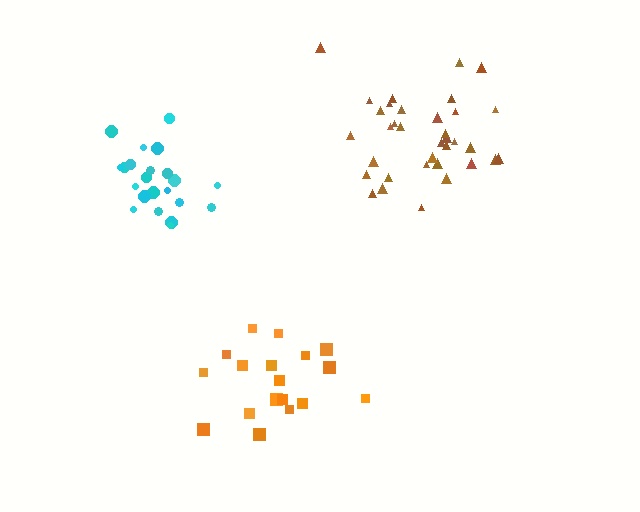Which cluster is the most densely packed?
Cyan.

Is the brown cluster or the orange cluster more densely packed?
Brown.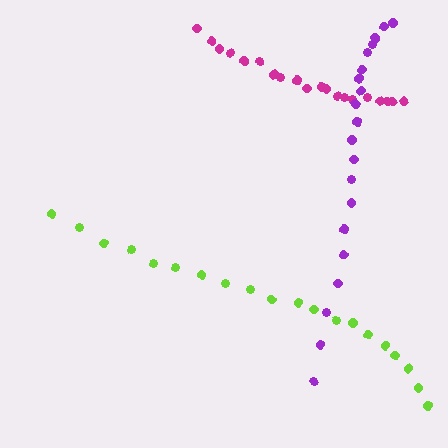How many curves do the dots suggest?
There are 3 distinct paths.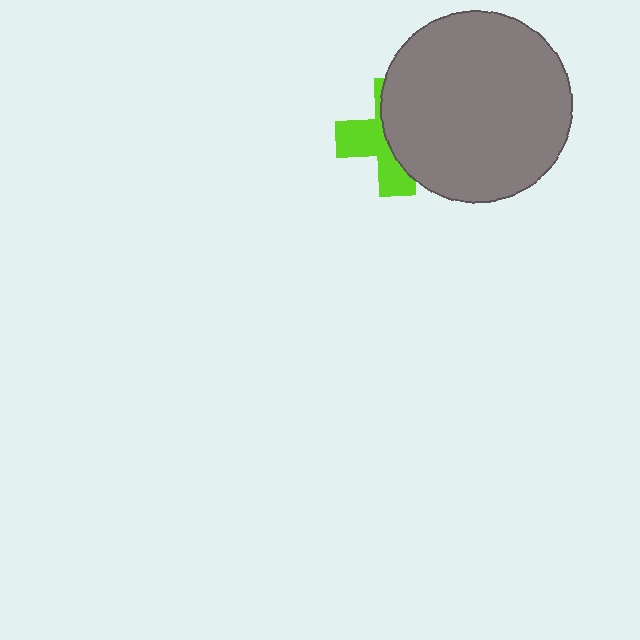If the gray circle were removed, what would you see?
You would see the complete lime cross.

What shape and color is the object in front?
The object in front is a gray circle.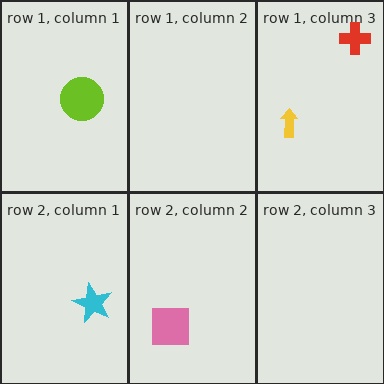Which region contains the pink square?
The row 2, column 2 region.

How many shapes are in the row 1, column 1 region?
1.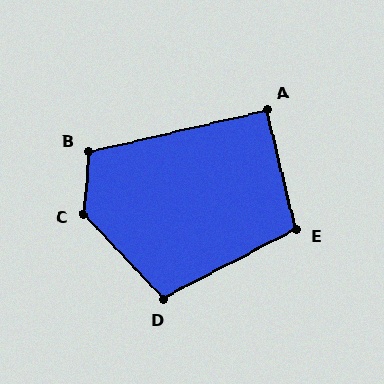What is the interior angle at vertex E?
Approximately 104 degrees (obtuse).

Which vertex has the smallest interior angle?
A, at approximately 91 degrees.